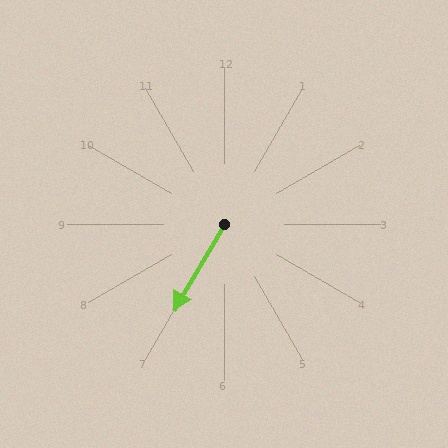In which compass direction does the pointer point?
Southwest.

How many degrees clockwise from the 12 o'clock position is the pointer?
Approximately 210 degrees.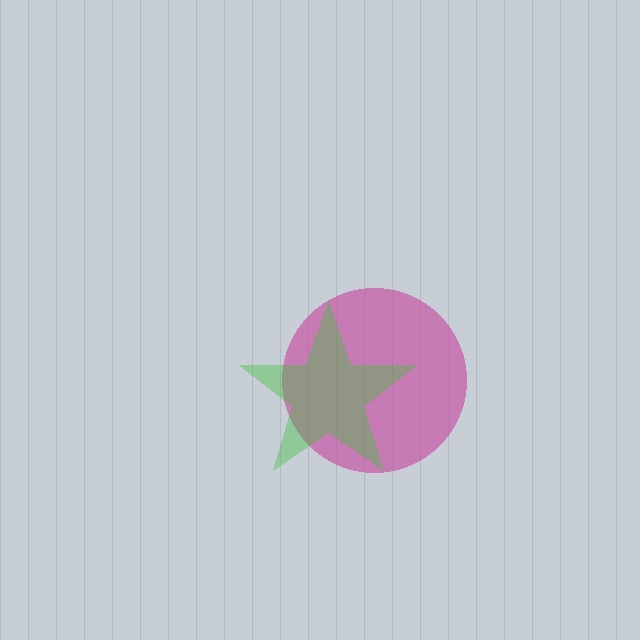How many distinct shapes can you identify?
There are 2 distinct shapes: a magenta circle, a green star.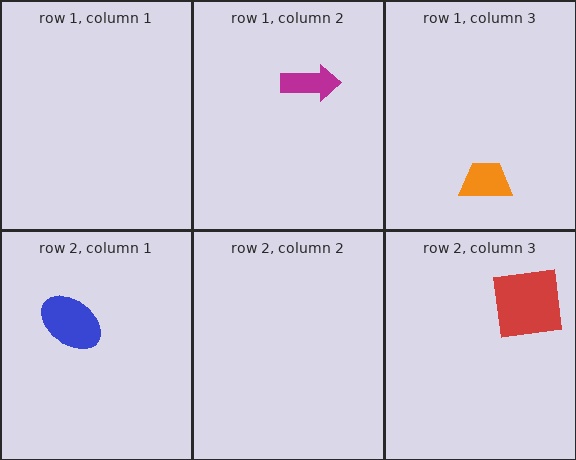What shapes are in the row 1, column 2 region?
The magenta arrow.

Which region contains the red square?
The row 2, column 3 region.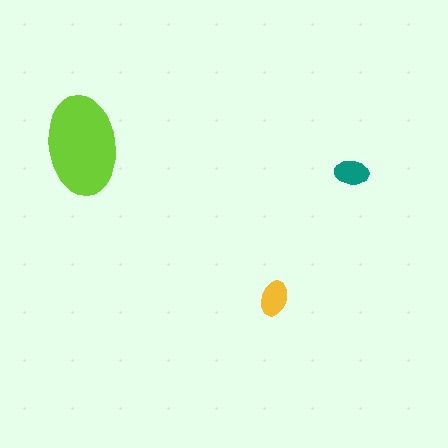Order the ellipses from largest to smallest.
the lime one, the yellow one, the teal one.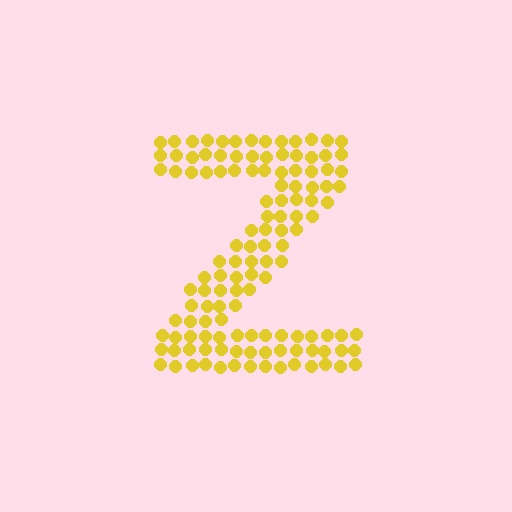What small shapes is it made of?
It is made of small circles.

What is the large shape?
The large shape is the letter Z.